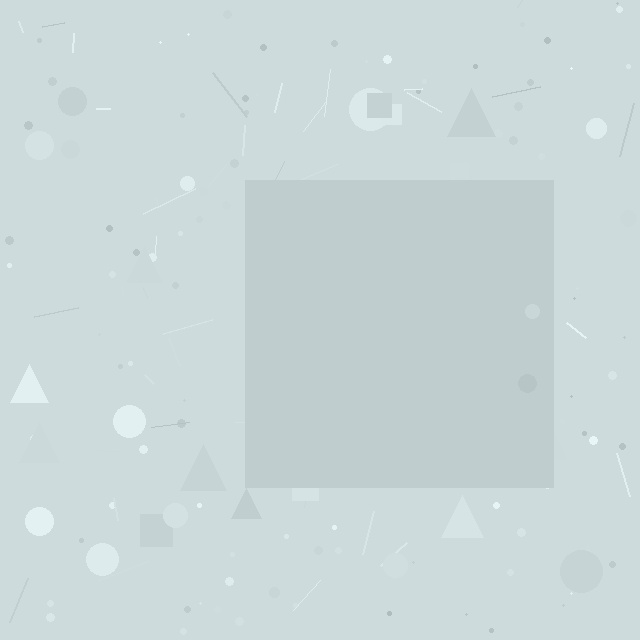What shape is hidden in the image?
A square is hidden in the image.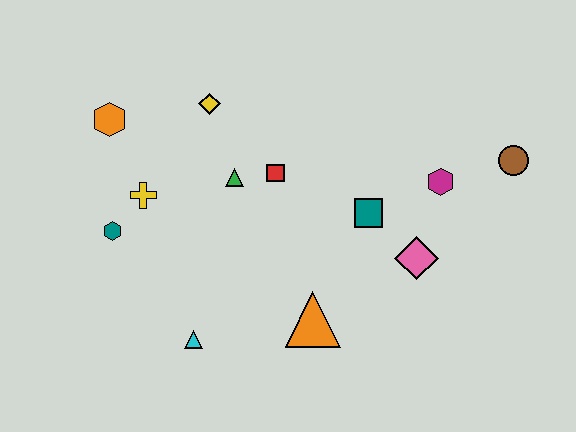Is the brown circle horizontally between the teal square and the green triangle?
No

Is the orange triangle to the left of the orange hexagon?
No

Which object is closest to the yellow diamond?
The green triangle is closest to the yellow diamond.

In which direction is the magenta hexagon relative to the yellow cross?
The magenta hexagon is to the right of the yellow cross.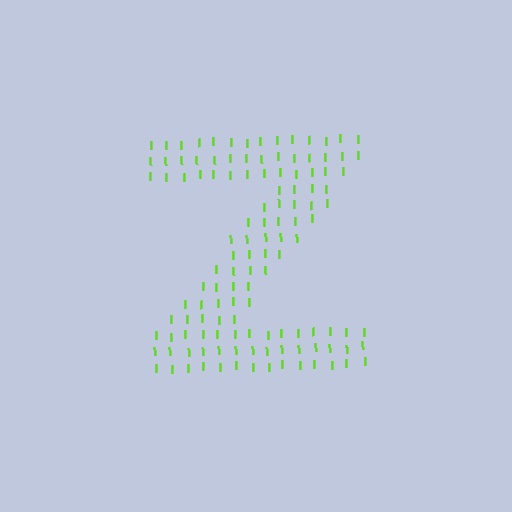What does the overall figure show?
The overall figure shows the letter Z.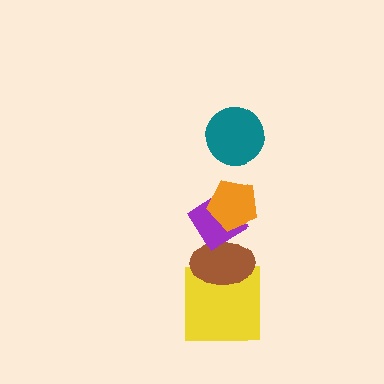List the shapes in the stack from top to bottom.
From top to bottom: the teal circle, the orange pentagon, the purple diamond, the brown ellipse, the yellow square.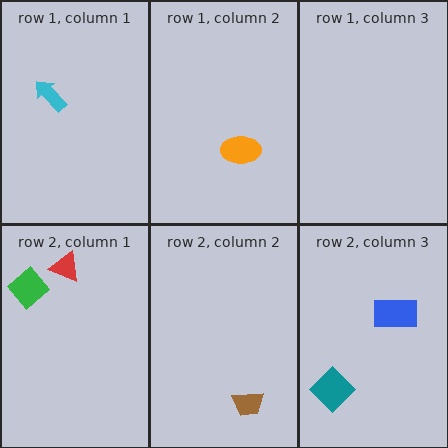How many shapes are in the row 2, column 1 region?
2.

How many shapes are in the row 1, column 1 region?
1.